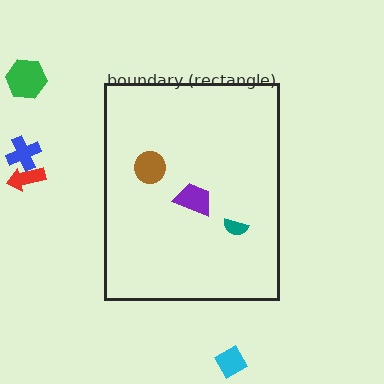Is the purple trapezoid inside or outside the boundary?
Inside.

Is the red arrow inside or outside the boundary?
Outside.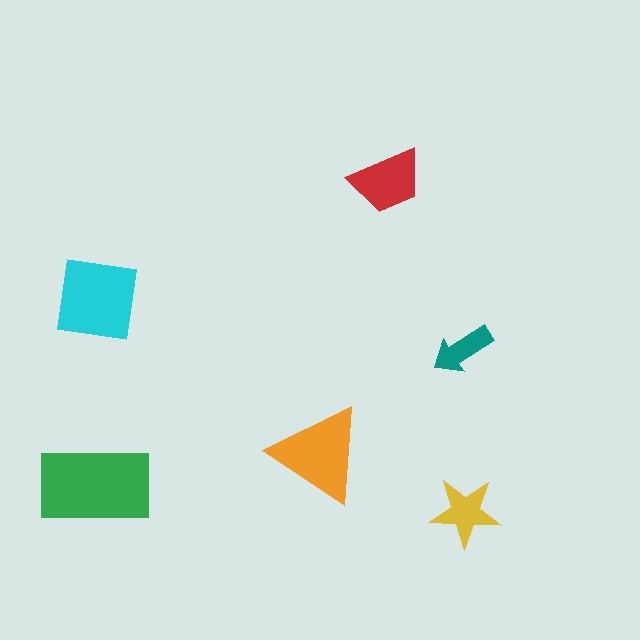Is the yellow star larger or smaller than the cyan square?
Smaller.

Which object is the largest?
The green rectangle.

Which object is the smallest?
The teal arrow.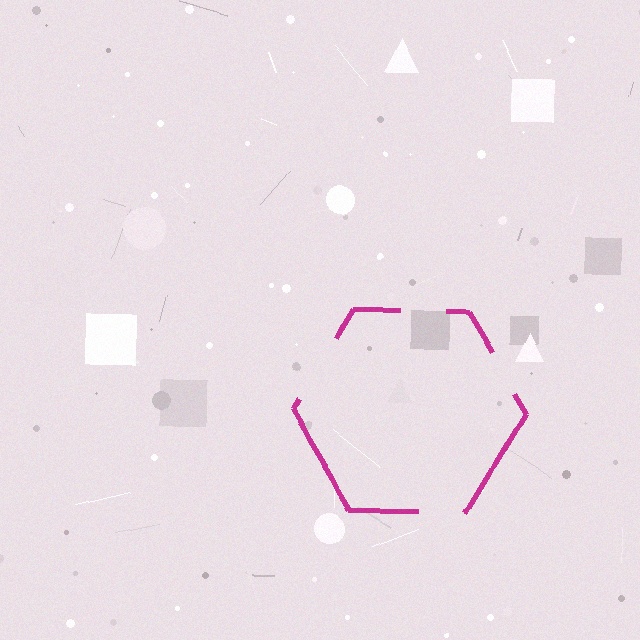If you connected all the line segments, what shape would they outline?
They would outline a hexagon.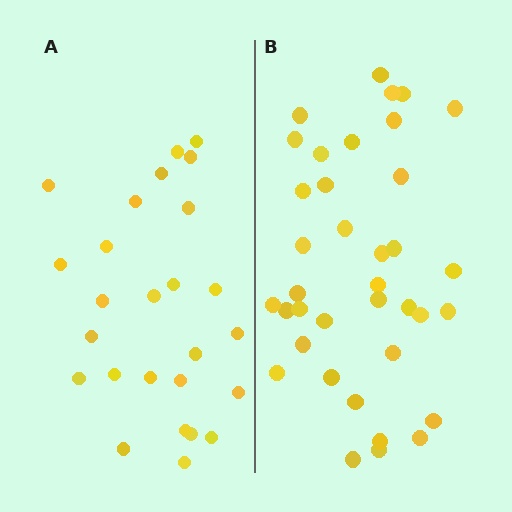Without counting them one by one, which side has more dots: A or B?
Region B (the right region) has more dots.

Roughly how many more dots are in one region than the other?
Region B has roughly 12 or so more dots than region A.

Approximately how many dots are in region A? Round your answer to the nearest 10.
About 30 dots. (The exact count is 26, which rounds to 30.)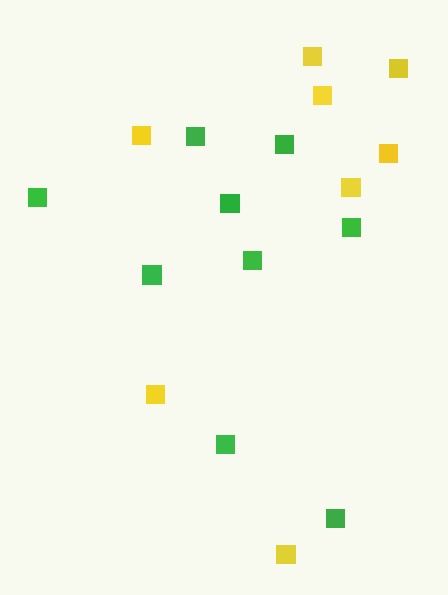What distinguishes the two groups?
There are 2 groups: one group of yellow squares (8) and one group of green squares (9).